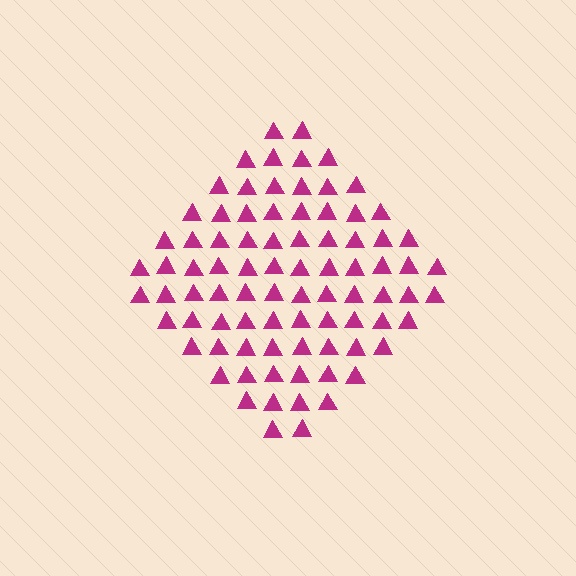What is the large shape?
The large shape is a diamond.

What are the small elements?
The small elements are triangles.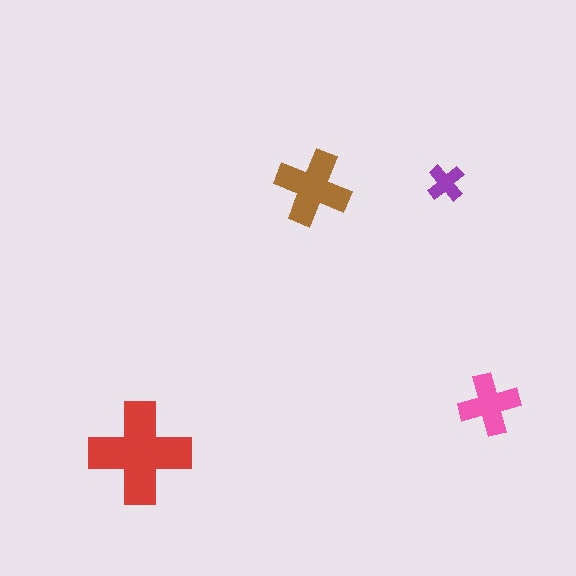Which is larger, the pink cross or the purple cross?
The pink one.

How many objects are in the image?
There are 4 objects in the image.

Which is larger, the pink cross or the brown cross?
The brown one.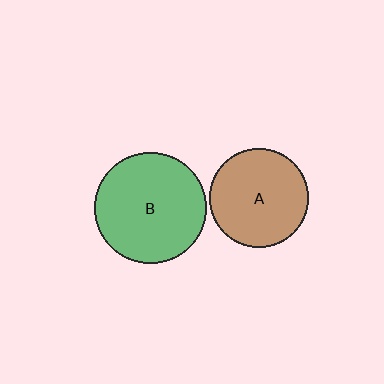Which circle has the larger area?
Circle B (green).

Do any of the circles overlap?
No, none of the circles overlap.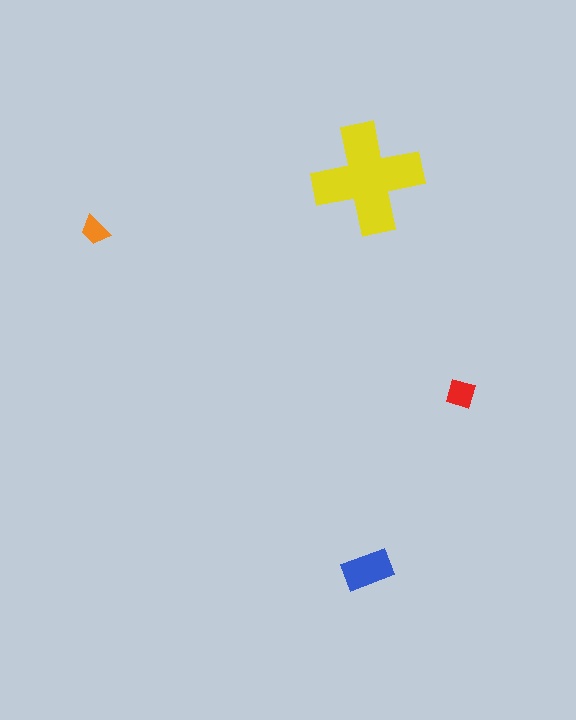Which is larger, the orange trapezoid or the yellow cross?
The yellow cross.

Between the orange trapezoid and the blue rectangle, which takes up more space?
The blue rectangle.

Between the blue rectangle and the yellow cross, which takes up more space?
The yellow cross.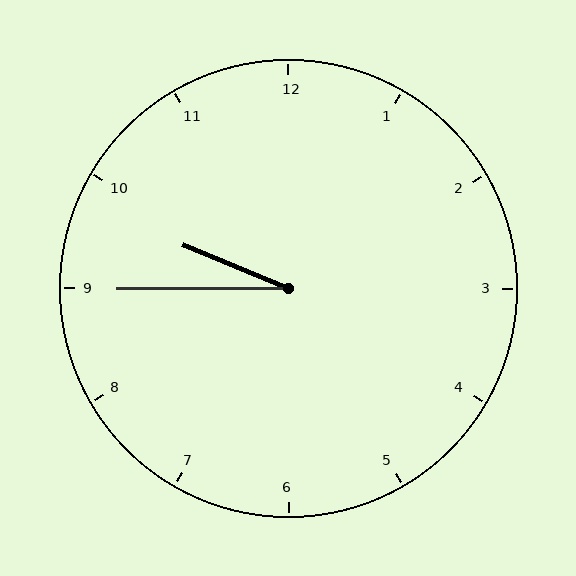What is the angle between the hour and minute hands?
Approximately 22 degrees.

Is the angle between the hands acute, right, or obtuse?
It is acute.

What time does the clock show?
9:45.